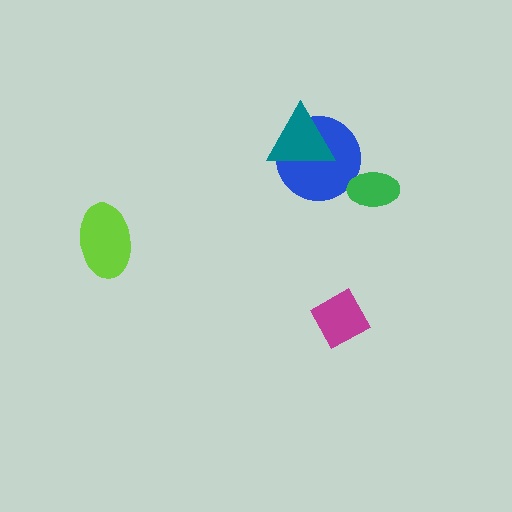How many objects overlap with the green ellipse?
0 objects overlap with the green ellipse.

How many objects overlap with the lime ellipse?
0 objects overlap with the lime ellipse.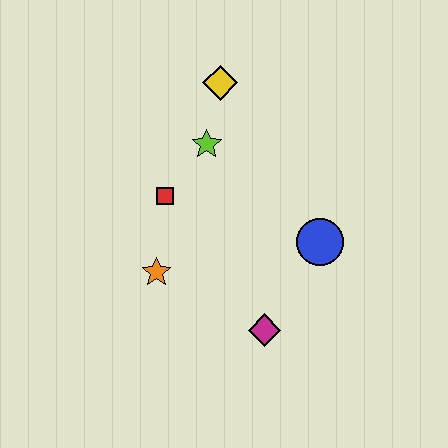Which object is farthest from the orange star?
The yellow diamond is farthest from the orange star.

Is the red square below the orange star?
No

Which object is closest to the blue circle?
The magenta diamond is closest to the blue circle.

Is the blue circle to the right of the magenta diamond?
Yes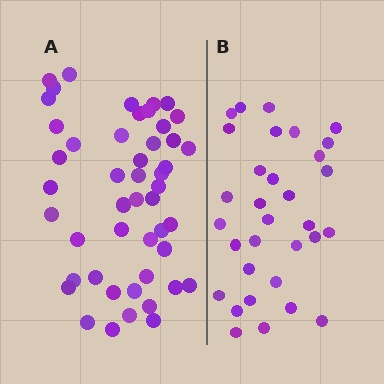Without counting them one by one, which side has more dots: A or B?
Region A (the left region) has more dots.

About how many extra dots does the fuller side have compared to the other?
Region A has approximately 15 more dots than region B.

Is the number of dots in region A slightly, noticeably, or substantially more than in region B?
Region A has substantially more. The ratio is roughly 1.5 to 1.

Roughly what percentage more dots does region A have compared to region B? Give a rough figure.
About 50% more.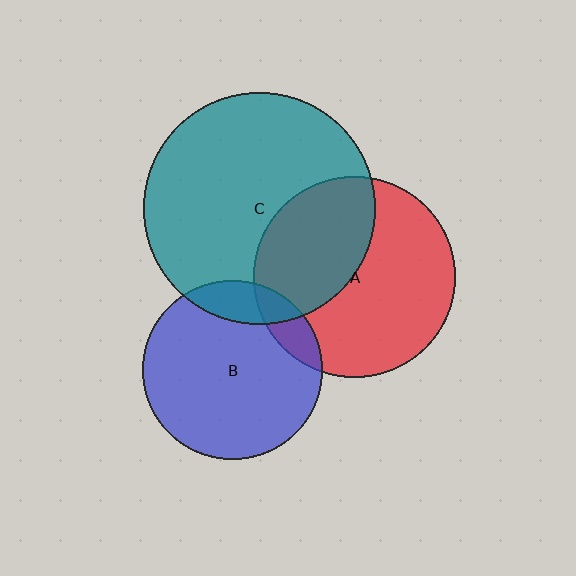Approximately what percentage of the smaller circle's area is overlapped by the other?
Approximately 10%.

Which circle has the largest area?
Circle C (teal).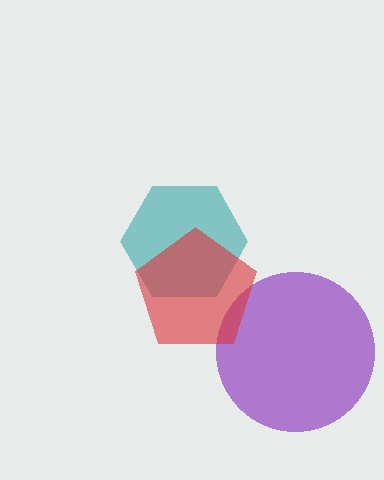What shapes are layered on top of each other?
The layered shapes are: a teal hexagon, a purple circle, a red pentagon.